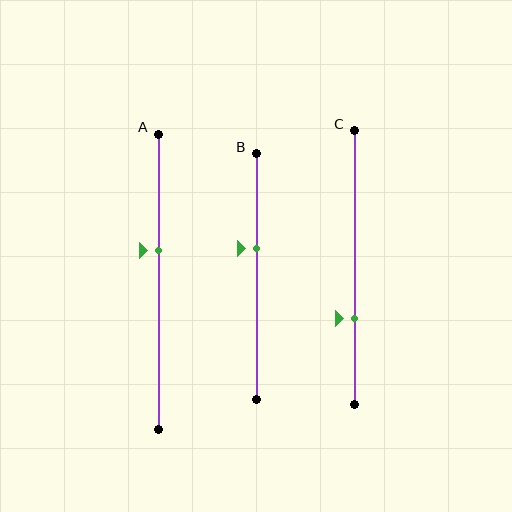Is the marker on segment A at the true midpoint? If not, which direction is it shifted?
No, the marker on segment A is shifted upward by about 11% of the segment length.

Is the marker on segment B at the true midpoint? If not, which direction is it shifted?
No, the marker on segment B is shifted upward by about 12% of the segment length.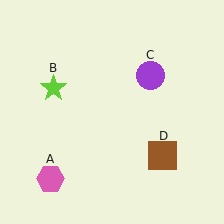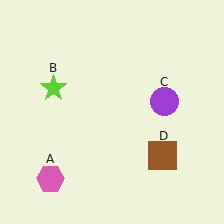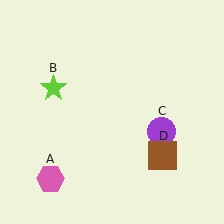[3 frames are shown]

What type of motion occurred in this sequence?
The purple circle (object C) rotated clockwise around the center of the scene.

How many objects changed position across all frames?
1 object changed position: purple circle (object C).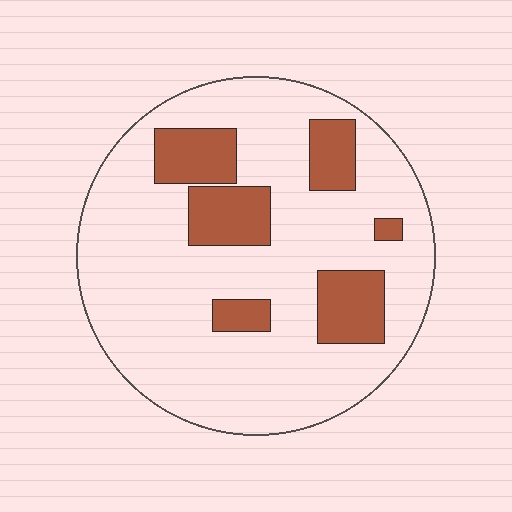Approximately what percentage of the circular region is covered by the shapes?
Approximately 20%.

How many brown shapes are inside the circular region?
6.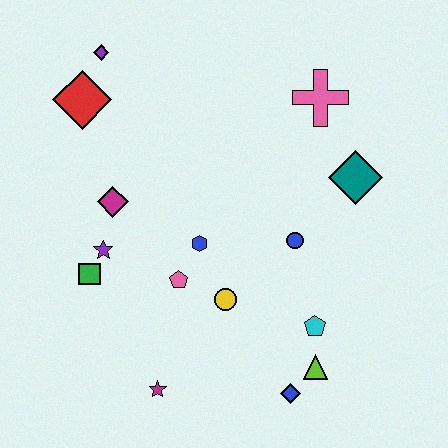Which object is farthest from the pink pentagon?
The purple diamond is farthest from the pink pentagon.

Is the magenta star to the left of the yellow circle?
Yes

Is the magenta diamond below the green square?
No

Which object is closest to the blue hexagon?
The pink pentagon is closest to the blue hexagon.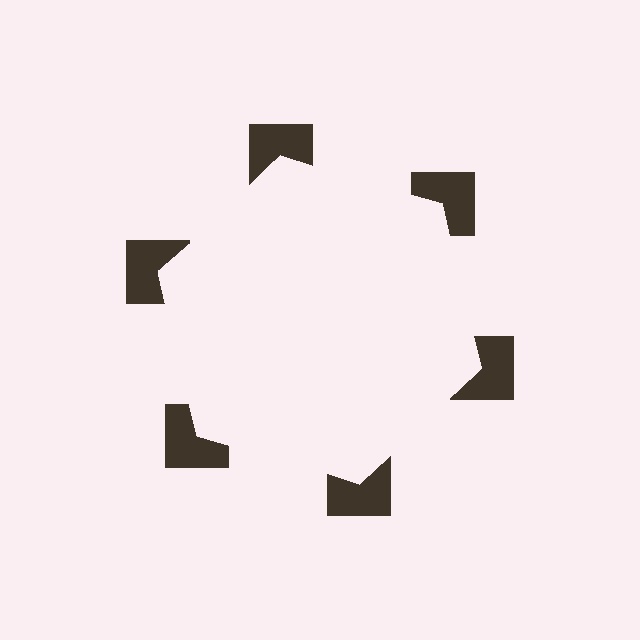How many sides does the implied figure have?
6 sides.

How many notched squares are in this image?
There are 6 — one at each vertex of the illusory hexagon.